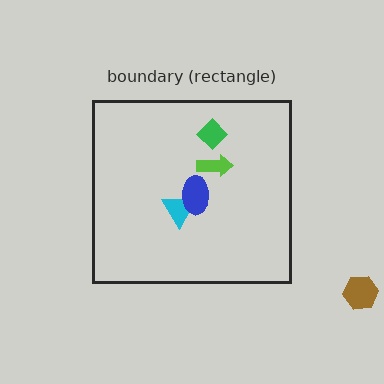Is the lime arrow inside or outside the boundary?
Inside.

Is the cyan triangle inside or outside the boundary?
Inside.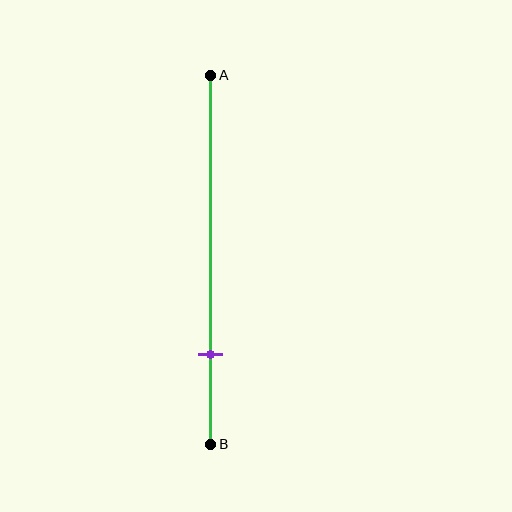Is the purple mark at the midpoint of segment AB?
No, the mark is at about 75% from A, not at the 50% midpoint.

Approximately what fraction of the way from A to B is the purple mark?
The purple mark is approximately 75% of the way from A to B.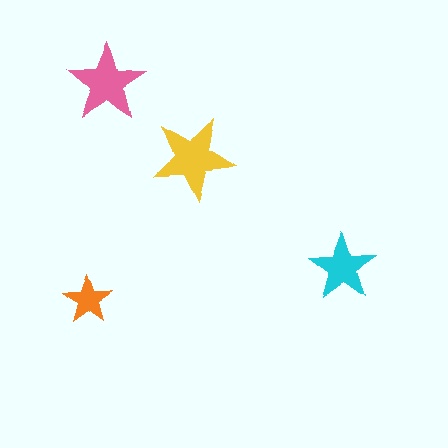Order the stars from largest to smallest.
the yellow one, the pink one, the cyan one, the orange one.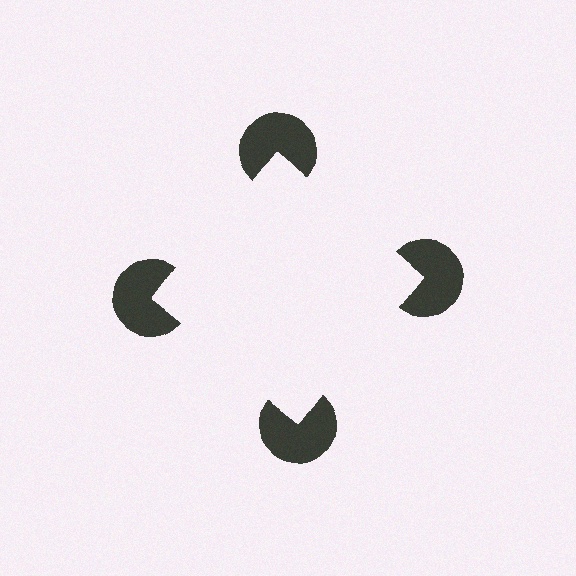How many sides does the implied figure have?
4 sides.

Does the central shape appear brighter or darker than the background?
It typically appears slightly brighter than the background, even though no actual brightness change is drawn.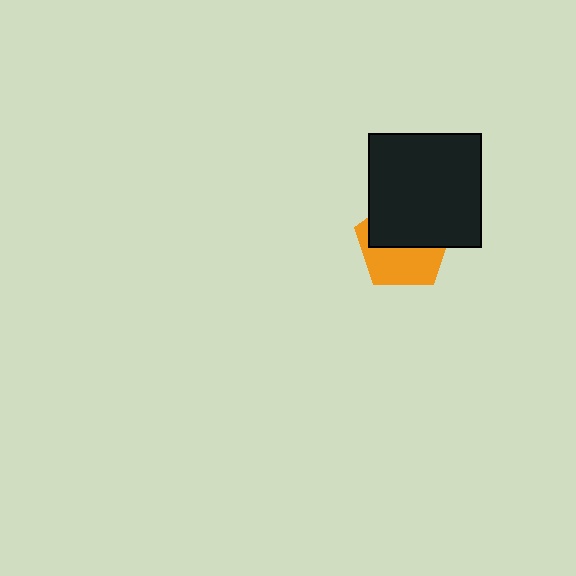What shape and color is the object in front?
The object in front is a black square.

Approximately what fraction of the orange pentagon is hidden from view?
Roughly 52% of the orange pentagon is hidden behind the black square.